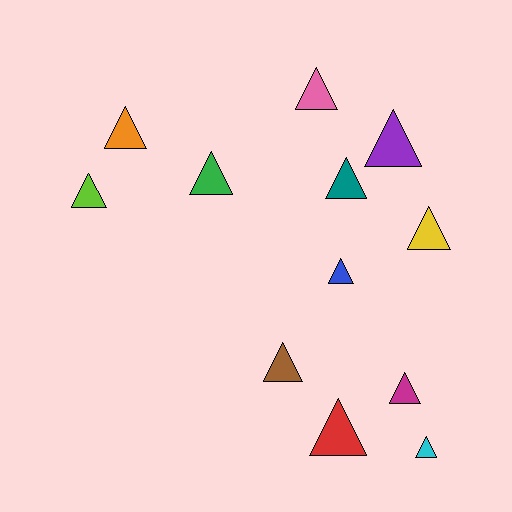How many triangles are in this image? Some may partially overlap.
There are 12 triangles.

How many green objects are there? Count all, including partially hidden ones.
There is 1 green object.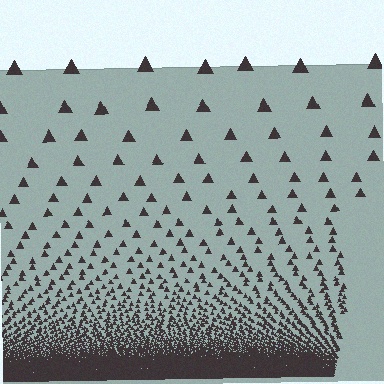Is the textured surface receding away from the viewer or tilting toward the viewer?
The surface appears to tilt toward the viewer. Texture elements get larger and sparser toward the top.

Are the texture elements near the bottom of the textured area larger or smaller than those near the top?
Smaller. The gradient is inverted — elements near the bottom are smaller and denser.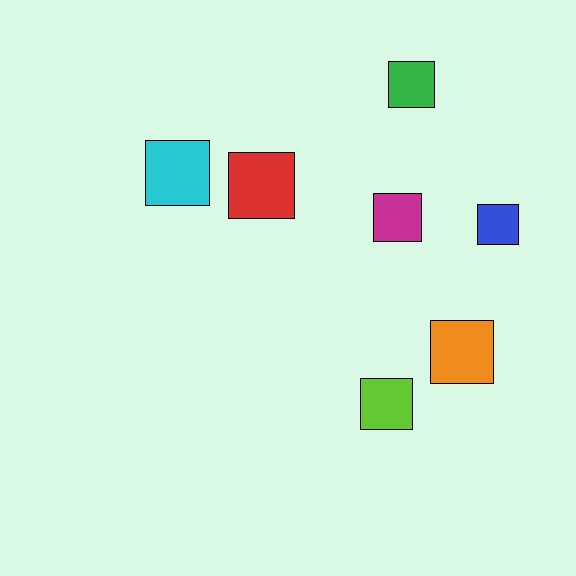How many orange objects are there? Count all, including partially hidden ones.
There is 1 orange object.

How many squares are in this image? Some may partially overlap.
There are 7 squares.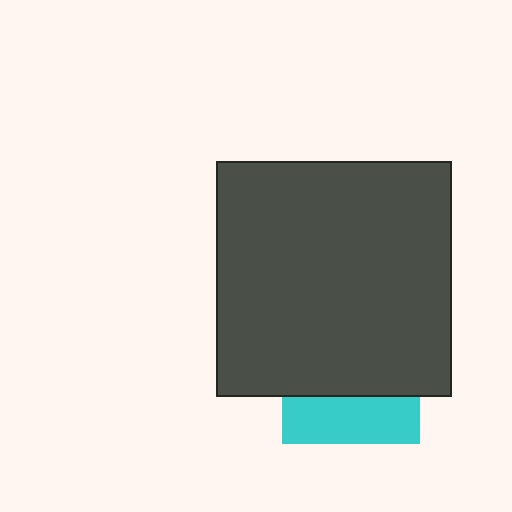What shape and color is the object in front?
The object in front is a dark gray square.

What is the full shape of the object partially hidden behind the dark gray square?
The partially hidden object is a cyan square.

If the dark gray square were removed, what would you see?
You would see the complete cyan square.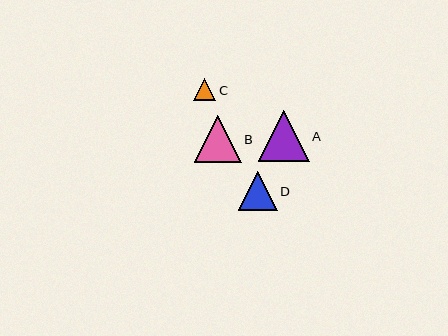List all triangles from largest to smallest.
From largest to smallest: A, B, D, C.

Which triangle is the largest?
Triangle A is the largest with a size of approximately 51 pixels.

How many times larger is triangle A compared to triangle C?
Triangle A is approximately 2.4 times the size of triangle C.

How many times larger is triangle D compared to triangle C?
Triangle D is approximately 1.8 times the size of triangle C.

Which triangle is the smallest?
Triangle C is the smallest with a size of approximately 22 pixels.